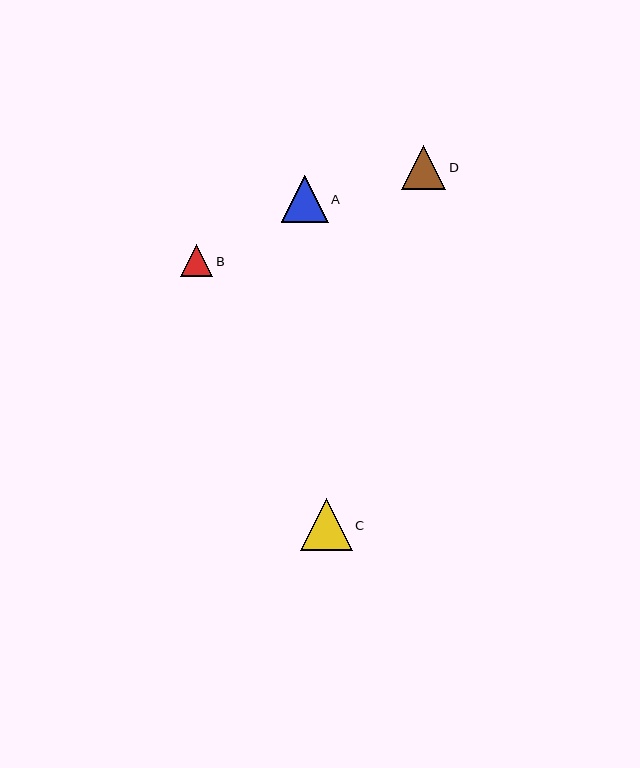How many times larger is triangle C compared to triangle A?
Triangle C is approximately 1.1 times the size of triangle A.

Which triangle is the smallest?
Triangle B is the smallest with a size of approximately 32 pixels.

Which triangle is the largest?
Triangle C is the largest with a size of approximately 52 pixels.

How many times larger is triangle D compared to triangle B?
Triangle D is approximately 1.4 times the size of triangle B.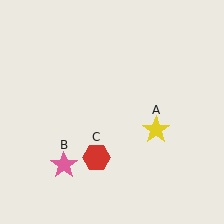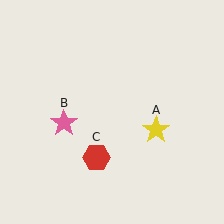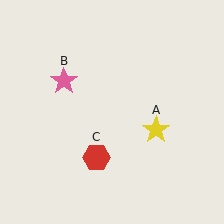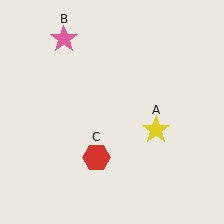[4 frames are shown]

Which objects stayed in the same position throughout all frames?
Yellow star (object A) and red hexagon (object C) remained stationary.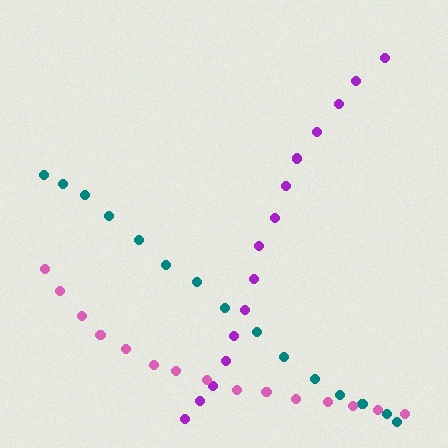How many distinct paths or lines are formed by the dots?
There are 3 distinct paths.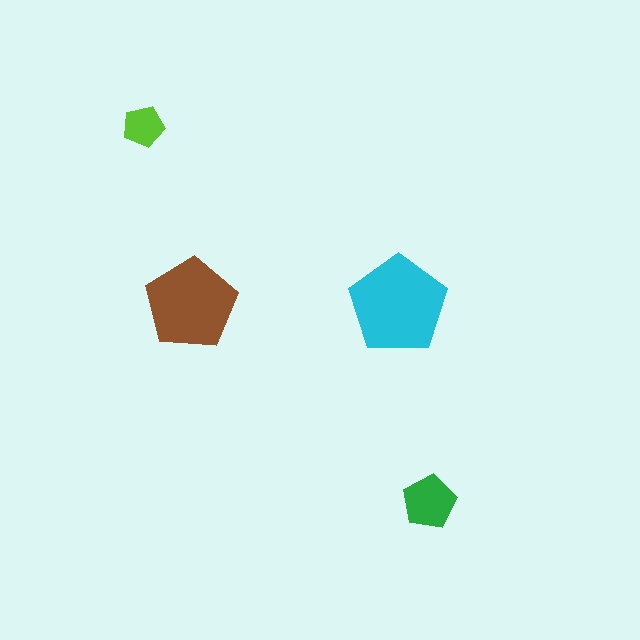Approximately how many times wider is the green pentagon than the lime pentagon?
About 1.5 times wider.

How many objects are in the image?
There are 4 objects in the image.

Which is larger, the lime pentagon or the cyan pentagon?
The cyan one.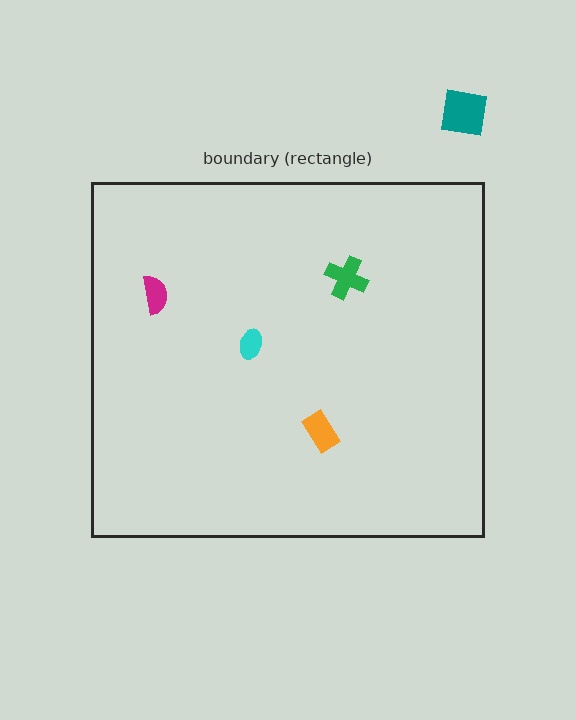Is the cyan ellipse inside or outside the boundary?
Inside.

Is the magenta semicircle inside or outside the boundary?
Inside.